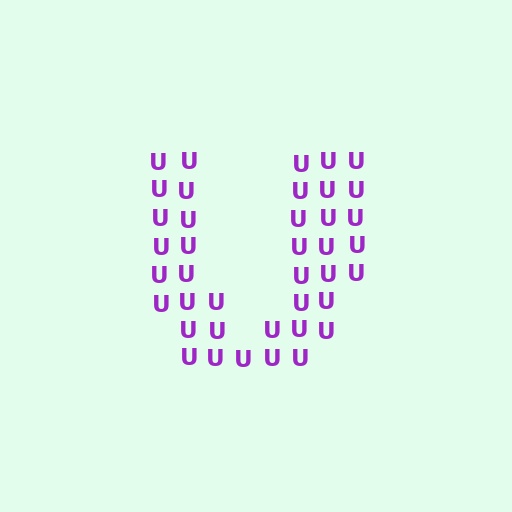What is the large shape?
The large shape is the letter U.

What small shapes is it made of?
It is made of small letter U's.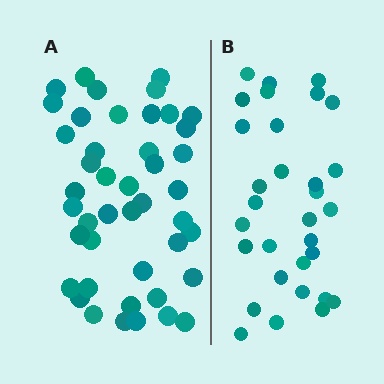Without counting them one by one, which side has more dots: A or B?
Region A (the left region) has more dots.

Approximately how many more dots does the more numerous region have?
Region A has approximately 15 more dots than region B.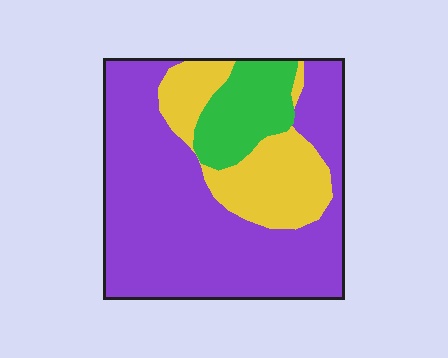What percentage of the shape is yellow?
Yellow takes up about one fifth (1/5) of the shape.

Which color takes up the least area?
Green, at roughly 15%.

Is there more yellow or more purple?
Purple.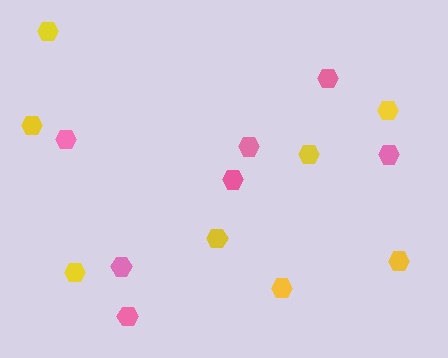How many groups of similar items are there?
There are 2 groups: one group of pink hexagons (7) and one group of yellow hexagons (8).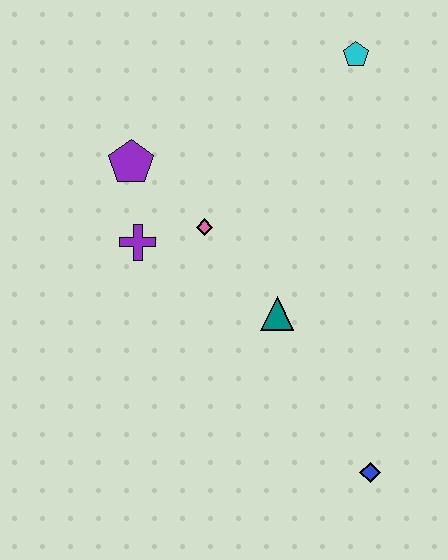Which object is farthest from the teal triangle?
The cyan pentagon is farthest from the teal triangle.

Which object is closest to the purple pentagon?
The purple cross is closest to the purple pentagon.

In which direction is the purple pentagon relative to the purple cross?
The purple pentagon is above the purple cross.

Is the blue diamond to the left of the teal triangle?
No